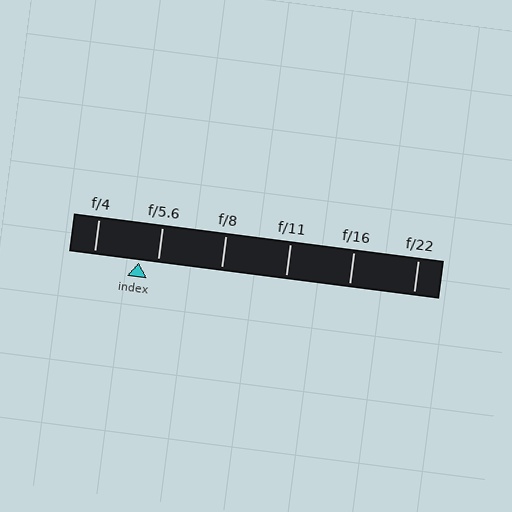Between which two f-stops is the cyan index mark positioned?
The index mark is between f/4 and f/5.6.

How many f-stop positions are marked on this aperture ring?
There are 6 f-stop positions marked.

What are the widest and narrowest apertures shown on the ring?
The widest aperture shown is f/4 and the narrowest is f/22.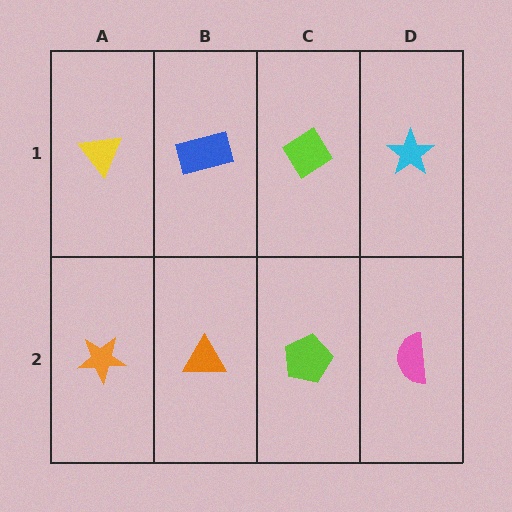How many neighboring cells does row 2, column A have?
2.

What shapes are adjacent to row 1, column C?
A lime pentagon (row 2, column C), a blue rectangle (row 1, column B), a cyan star (row 1, column D).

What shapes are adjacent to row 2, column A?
A yellow triangle (row 1, column A), an orange triangle (row 2, column B).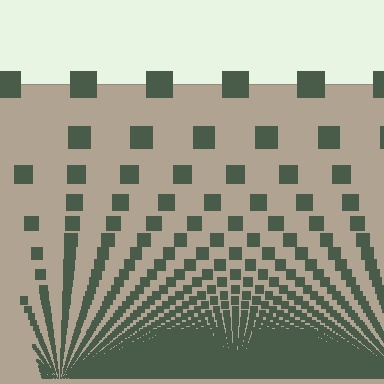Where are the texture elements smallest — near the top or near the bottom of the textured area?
Near the bottom.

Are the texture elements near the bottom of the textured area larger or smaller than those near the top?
Smaller. The gradient is inverted — elements near the bottom are smaller and denser.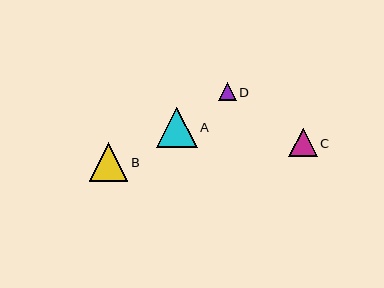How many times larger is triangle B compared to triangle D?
Triangle B is approximately 2.3 times the size of triangle D.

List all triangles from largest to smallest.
From largest to smallest: A, B, C, D.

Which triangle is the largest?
Triangle A is the largest with a size of approximately 40 pixels.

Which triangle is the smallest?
Triangle D is the smallest with a size of approximately 17 pixels.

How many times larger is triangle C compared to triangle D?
Triangle C is approximately 1.6 times the size of triangle D.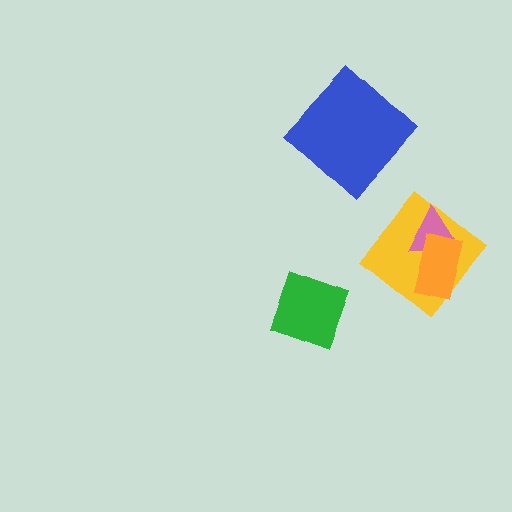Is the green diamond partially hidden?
No, no other shape covers it.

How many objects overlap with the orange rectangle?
2 objects overlap with the orange rectangle.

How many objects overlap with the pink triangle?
2 objects overlap with the pink triangle.